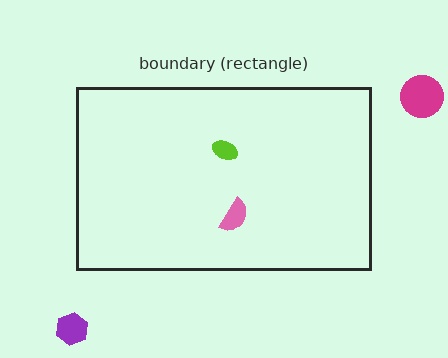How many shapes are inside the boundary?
2 inside, 2 outside.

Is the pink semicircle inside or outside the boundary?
Inside.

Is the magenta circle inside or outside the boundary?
Outside.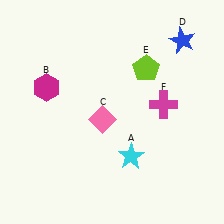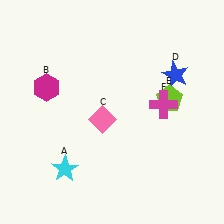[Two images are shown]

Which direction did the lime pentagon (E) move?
The lime pentagon (E) moved down.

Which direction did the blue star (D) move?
The blue star (D) moved down.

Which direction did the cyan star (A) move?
The cyan star (A) moved left.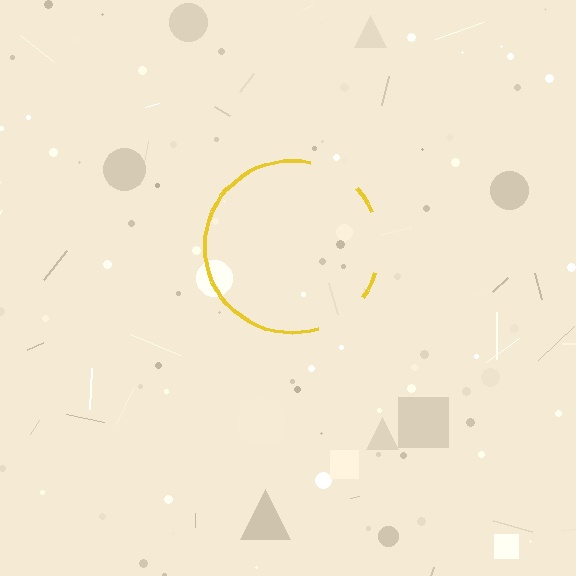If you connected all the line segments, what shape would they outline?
They would outline a circle.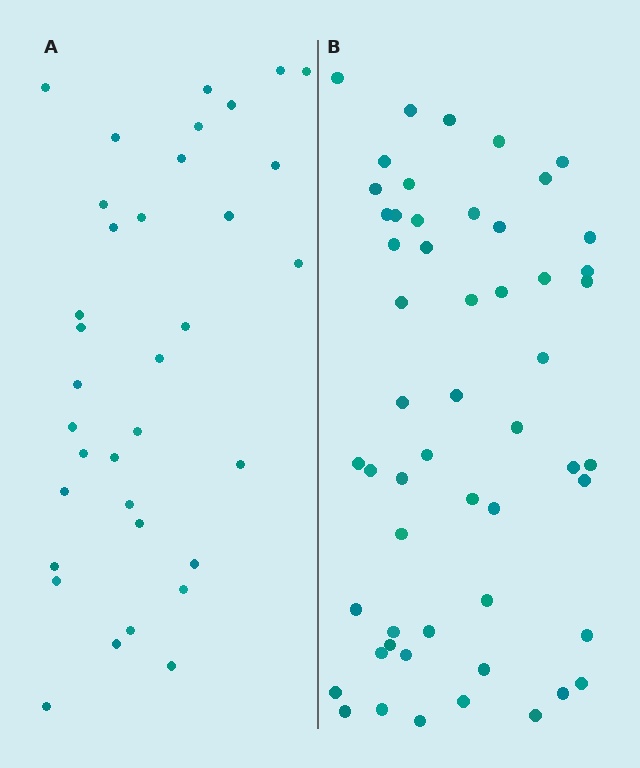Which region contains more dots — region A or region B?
Region B (the right region) has more dots.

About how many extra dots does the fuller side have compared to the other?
Region B has approximately 20 more dots than region A.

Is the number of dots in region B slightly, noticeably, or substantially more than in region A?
Region B has substantially more. The ratio is roughly 1.5 to 1.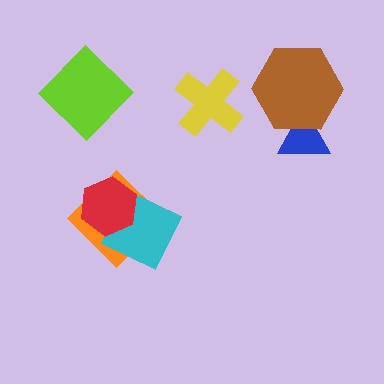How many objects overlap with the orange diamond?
2 objects overlap with the orange diamond.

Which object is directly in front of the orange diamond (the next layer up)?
The cyan square is directly in front of the orange diamond.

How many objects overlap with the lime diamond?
0 objects overlap with the lime diamond.